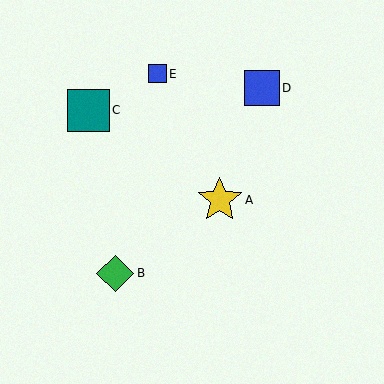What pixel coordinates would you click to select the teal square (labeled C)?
Click at (89, 110) to select the teal square C.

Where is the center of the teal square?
The center of the teal square is at (89, 110).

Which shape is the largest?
The yellow star (labeled A) is the largest.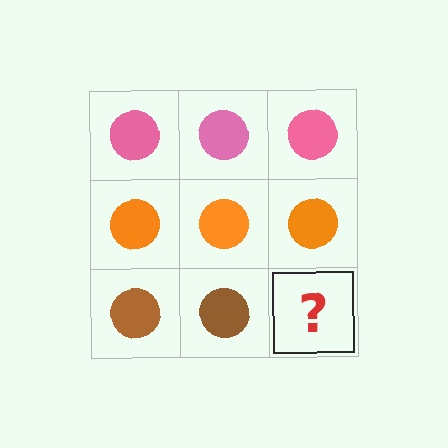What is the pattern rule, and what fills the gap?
The rule is that each row has a consistent color. The gap should be filled with a brown circle.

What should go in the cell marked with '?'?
The missing cell should contain a brown circle.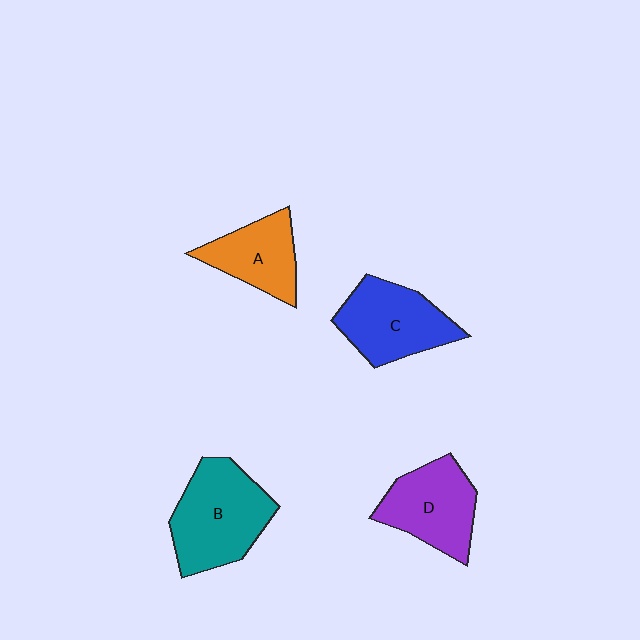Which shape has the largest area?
Shape B (teal).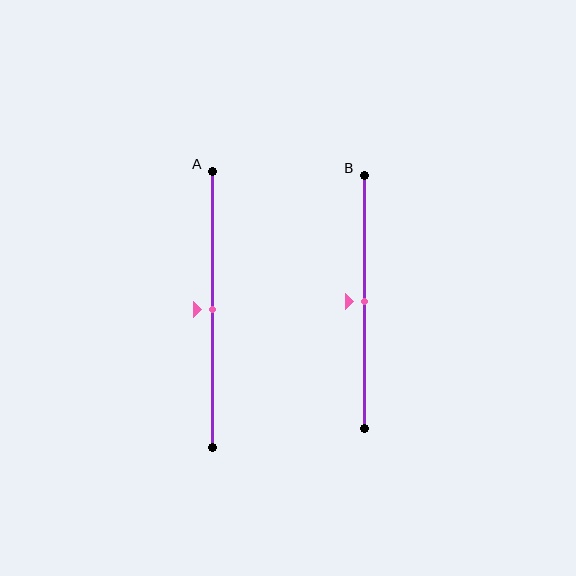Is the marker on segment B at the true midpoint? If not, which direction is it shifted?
Yes, the marker on segment B is at the true midpoint.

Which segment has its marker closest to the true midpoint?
Segment A has its marker closest to the true midpoint.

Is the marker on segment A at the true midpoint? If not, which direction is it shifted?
Yes, the marker on segment A is at the true midpoint.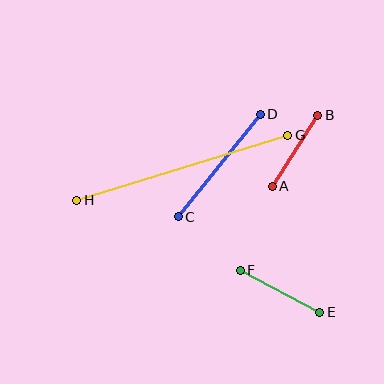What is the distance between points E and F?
The distance is approximately 90 pixels.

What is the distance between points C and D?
The distance is approximately 131 pixels.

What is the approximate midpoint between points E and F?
The midpoint is at approximately (280, 291) pixels.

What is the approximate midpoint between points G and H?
The midpoint is at approximately (182, 168) pixels.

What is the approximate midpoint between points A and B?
The midpoint is at approximately (295, 151) pixels.